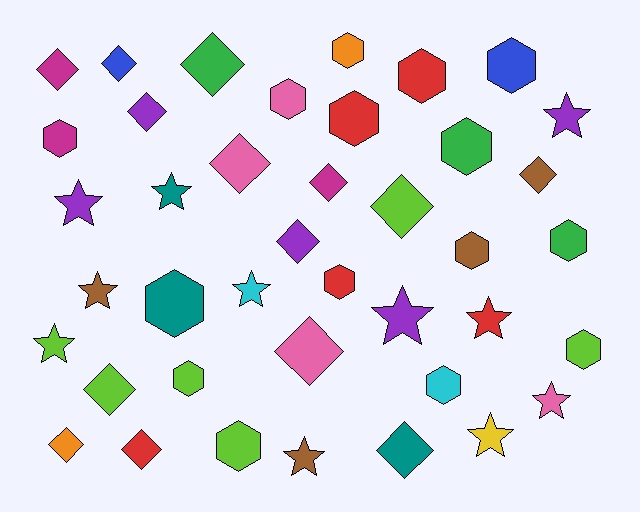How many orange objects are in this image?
There are 2 orange objects.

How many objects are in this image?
There are 40 objects.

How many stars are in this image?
There are 11 stars.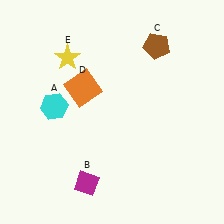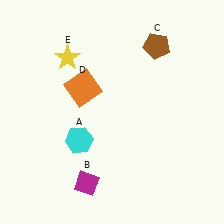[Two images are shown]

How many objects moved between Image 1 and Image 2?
1 object moved between the two images.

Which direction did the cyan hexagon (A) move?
The cyan hexagon (A) moved down.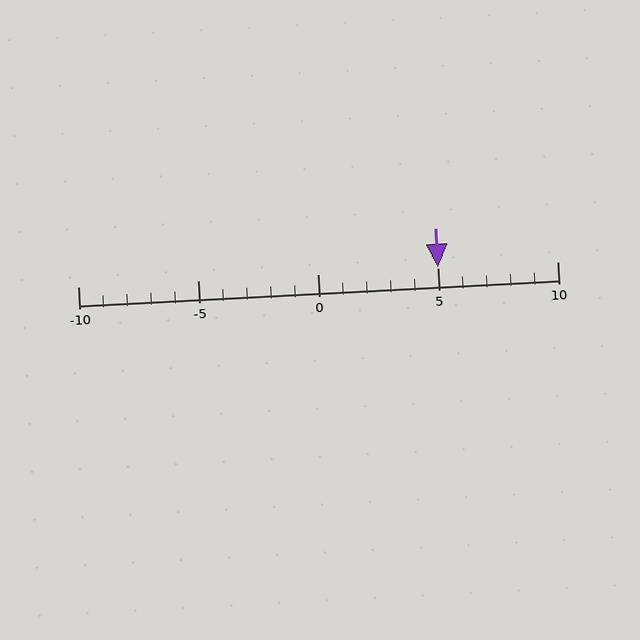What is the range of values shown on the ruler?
The ruler shows values from -10 to 10.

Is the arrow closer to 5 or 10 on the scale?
The arrow is closer to 5.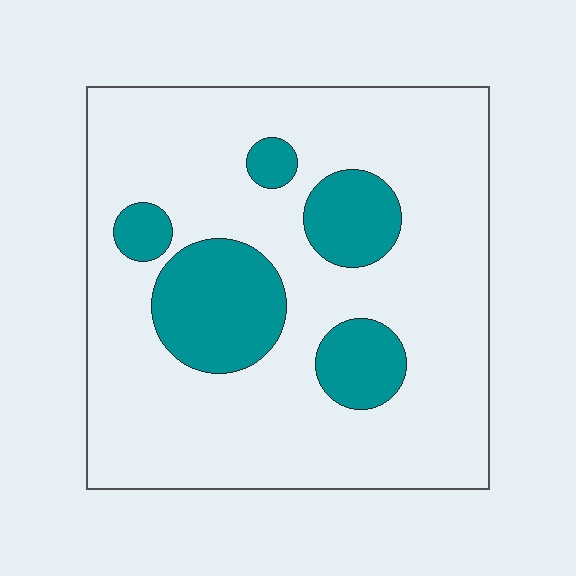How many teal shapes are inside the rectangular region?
5.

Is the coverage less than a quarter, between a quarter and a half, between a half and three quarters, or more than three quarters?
Less than a quarter.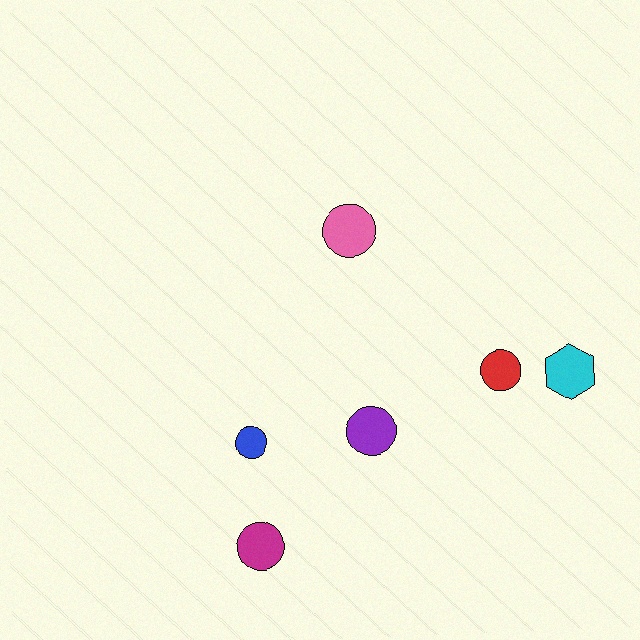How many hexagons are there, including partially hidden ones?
There is 1 hexagon.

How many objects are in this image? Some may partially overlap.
There are 6 objects.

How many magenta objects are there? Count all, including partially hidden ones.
There is 1 magenta object.